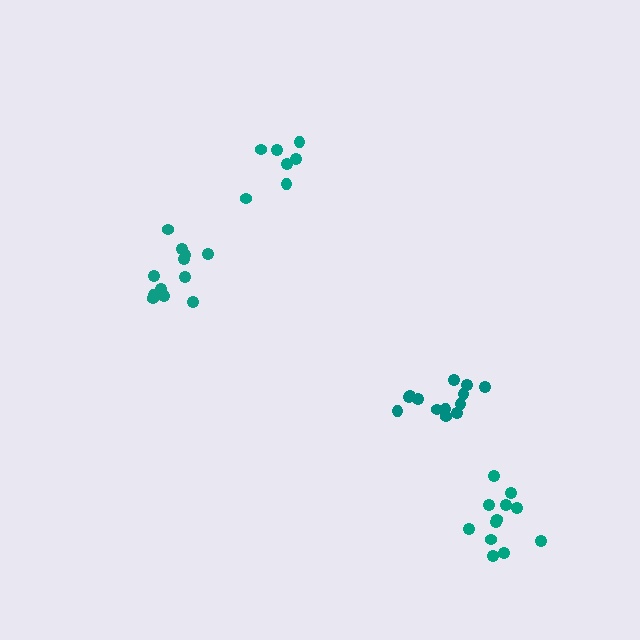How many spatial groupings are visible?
There are 4 spatial groupings.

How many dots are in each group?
Group 1: 12 dots, Group 2: 12 dots, Group 3: 7 dots, Group 4: 13 dots (44 total).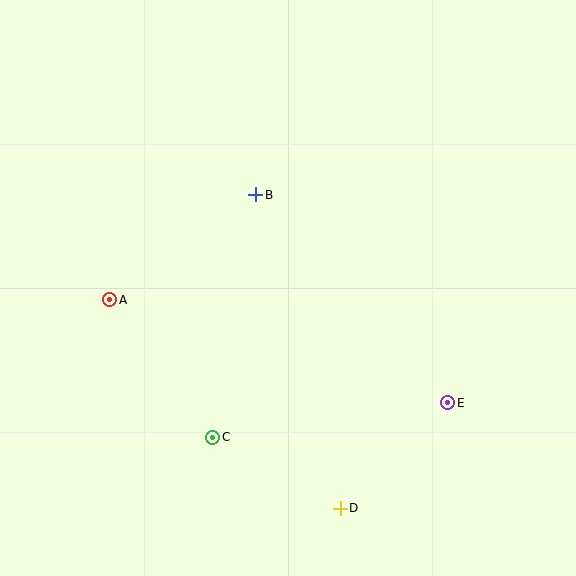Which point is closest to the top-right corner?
Point B is closest to the top-right corner.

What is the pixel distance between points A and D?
The distance between A and D is 311 pixels.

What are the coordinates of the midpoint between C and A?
The midpoint between C and A is at (161, 368).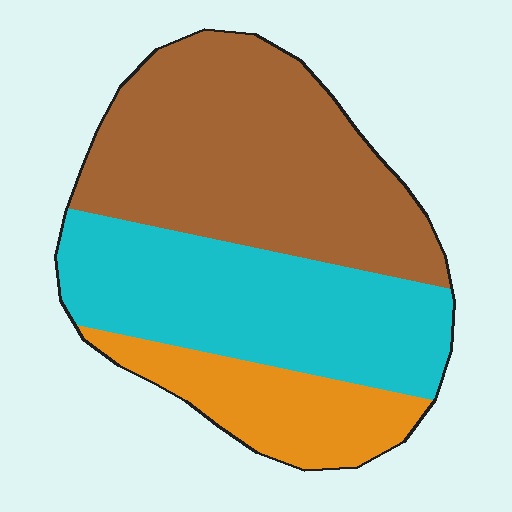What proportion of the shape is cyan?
Cyan covers roughly 35% of the shape.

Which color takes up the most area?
Brown, at roughly 45%.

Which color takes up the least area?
Orange, at roughly 20%.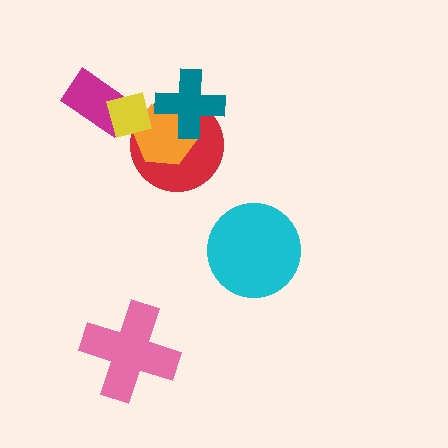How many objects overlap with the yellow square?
3 objects overlap with the yellow square.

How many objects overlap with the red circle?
3 objects overlap with the red circle.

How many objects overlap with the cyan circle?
0 objects overlap with the cyan circle.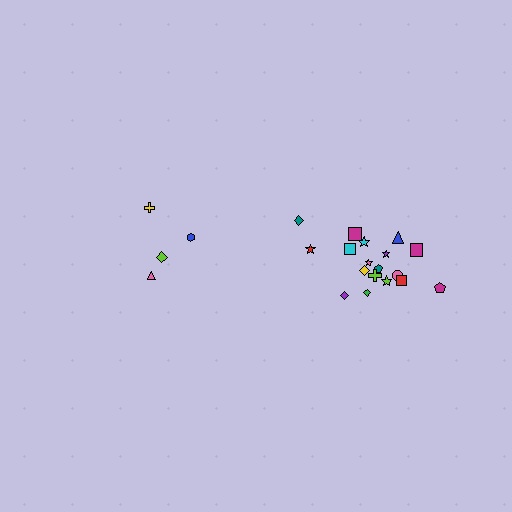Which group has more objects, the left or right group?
The right group.